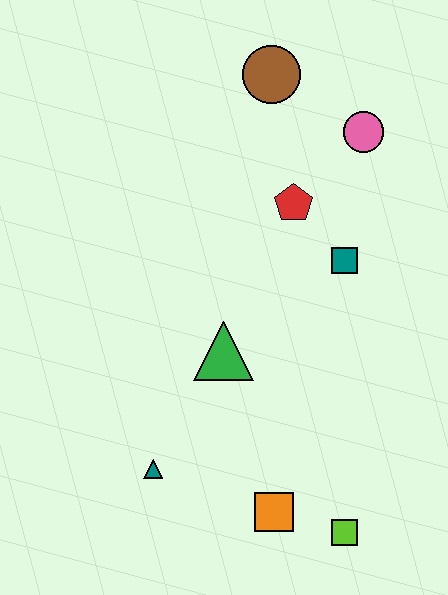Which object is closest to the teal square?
The red pentagon is closest to the teal square.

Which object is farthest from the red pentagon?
The lime square is farthest from the red pentagon.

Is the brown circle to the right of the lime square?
No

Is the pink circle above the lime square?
Yes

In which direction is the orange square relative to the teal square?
The orange square is below the teal square.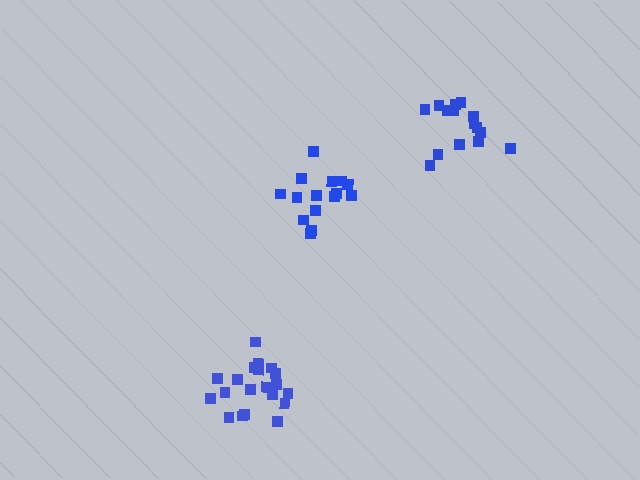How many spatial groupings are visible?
There are 3 spatial groupings.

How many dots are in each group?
Group 1: 15 dots, Group 2: 20 dots, Group 3: 15 dots (50 total).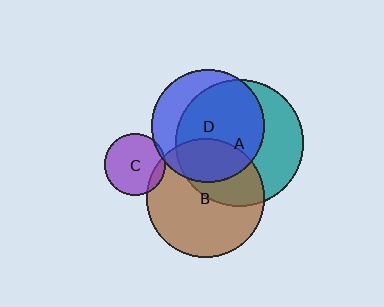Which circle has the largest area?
Circle A (teal).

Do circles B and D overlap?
Yes.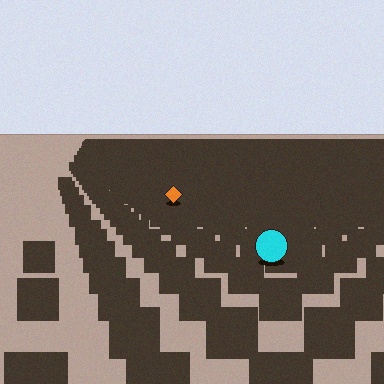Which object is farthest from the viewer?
The orange diamond is farthest from the viewer. It appears smaller and the ground texture around it is denser.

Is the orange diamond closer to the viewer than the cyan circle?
No. The cyan circle is closer — you can tell from the texture gradient: the ground texture is coarser near it.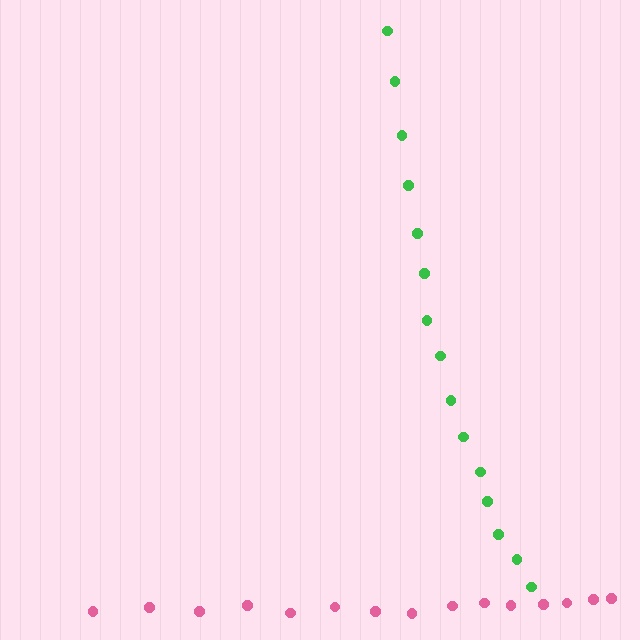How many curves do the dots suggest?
There are 2 distinct paths.